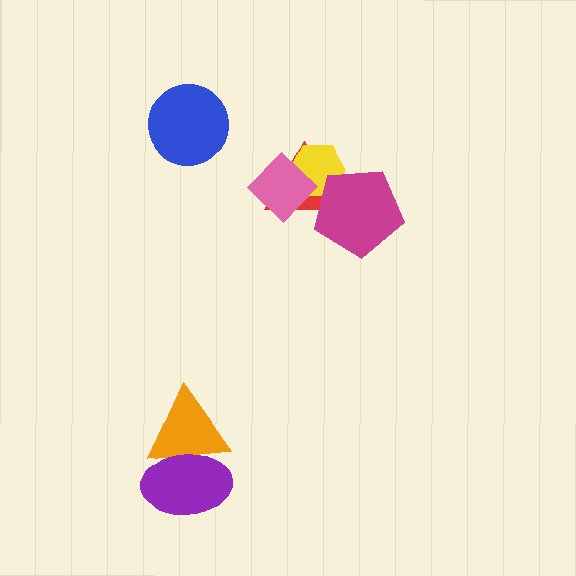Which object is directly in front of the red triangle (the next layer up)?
The yellow hexagon is directly in front of the red triangle.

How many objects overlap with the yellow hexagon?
3 objects overlap with the yellow hexagon.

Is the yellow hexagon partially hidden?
Yes, it is partially covered by another shape.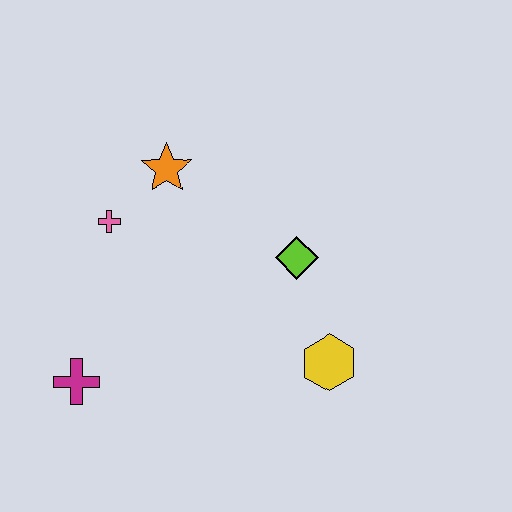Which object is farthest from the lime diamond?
The magenta cross is farthest from the lime diamond.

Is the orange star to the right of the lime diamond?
No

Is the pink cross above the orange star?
No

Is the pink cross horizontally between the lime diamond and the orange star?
No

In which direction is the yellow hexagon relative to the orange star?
The yellow hexagon is below the orange star.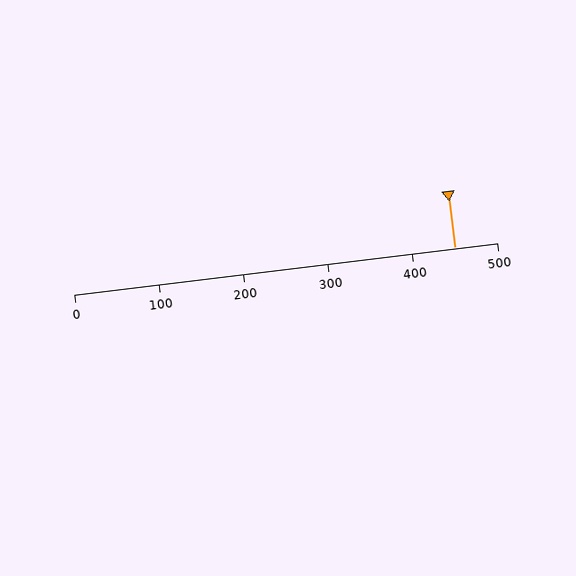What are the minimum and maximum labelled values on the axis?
The axis runs from 0 to 500.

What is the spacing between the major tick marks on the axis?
The major ticks are spaced 100 apart.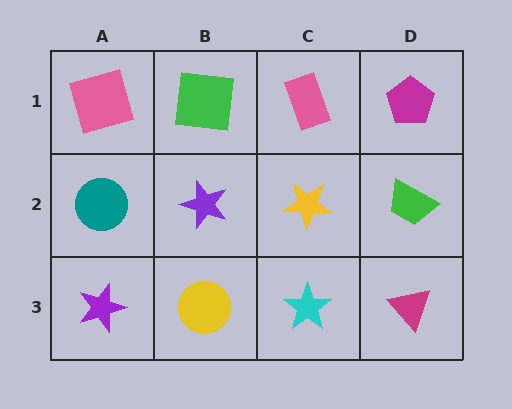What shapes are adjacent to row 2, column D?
A magenta pentagon (row 1, column D), a magenta triangle (row 3, column D), a yellow star (row 2, column C).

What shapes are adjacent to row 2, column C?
A pink rectangle (row 1, column C), a cyan star (row 3, column C), a purple star (row 2, column B), a green trapezoid (row 2, column D).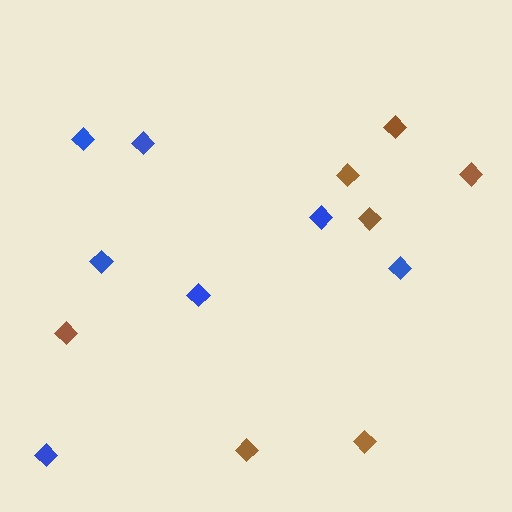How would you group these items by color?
There are 2 groups: one group of brown diamonds (7) and one group of blue diamonds (7).